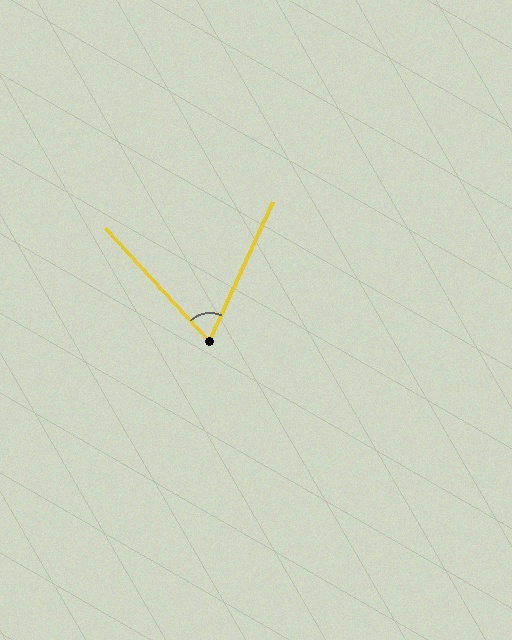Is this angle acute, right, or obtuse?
It is acute.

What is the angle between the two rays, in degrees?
Approximately 67 degrees.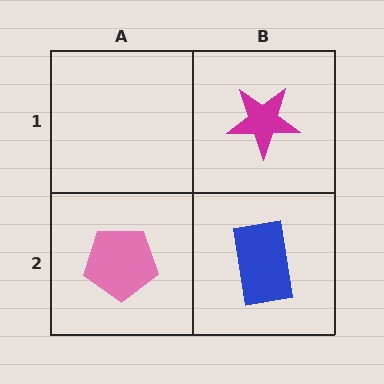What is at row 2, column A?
A pink pentagon.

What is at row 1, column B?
A magenta star.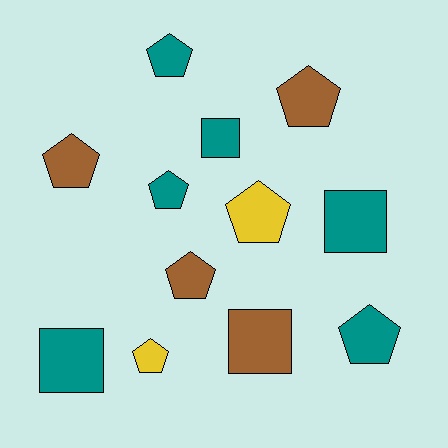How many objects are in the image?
There are 12 objects.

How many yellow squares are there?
There are no yellow squares.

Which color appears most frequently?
Teal, with 6 objects.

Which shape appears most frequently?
Pentagon, with 8 objects.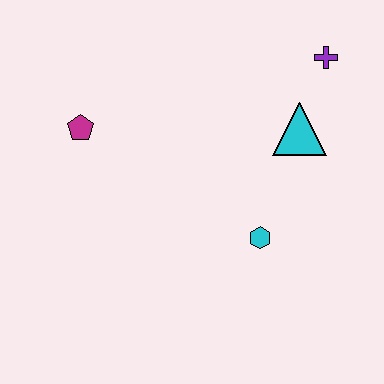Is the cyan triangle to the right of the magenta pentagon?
Yes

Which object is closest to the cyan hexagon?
The cyan triangle is closest to the cyan hexagon.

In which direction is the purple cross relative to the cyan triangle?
The purple cross is above the cyan triangle.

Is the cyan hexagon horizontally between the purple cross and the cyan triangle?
No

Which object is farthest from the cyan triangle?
The magenta pentagon is farthest from the cyan triangle.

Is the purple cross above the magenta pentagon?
Yes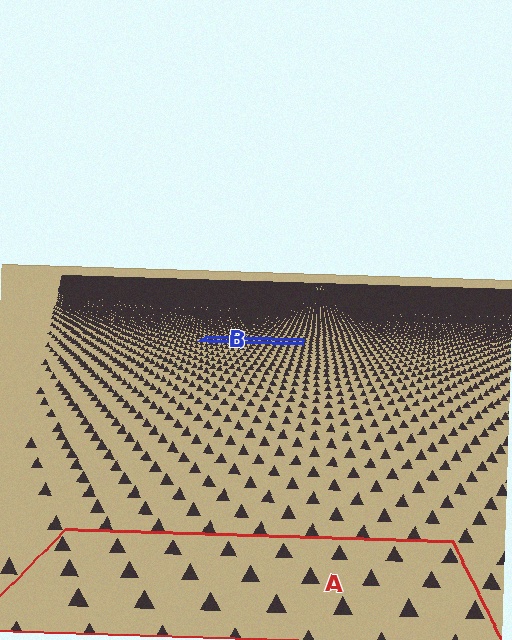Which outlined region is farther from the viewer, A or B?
Region B is farther from the viewer — the texture elements inside it appear smaller and more densely packed.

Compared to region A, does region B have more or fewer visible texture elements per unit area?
Region B has more texture elements per unit area — they are packed more densely because it is farther away.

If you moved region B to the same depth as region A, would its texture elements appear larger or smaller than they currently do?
They would appear larger. At a closer depth, the same texture elements are projected at a bigger on-screen size.